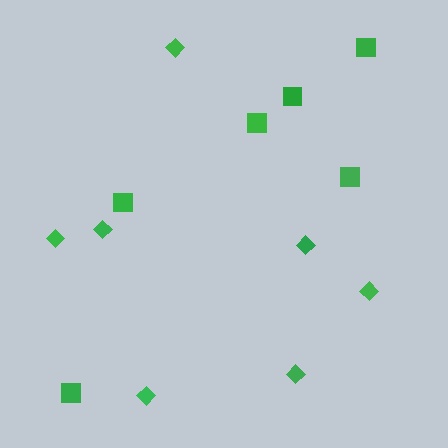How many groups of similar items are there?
There are 2 groups: one group of squares (6) and one group of diamonds (7).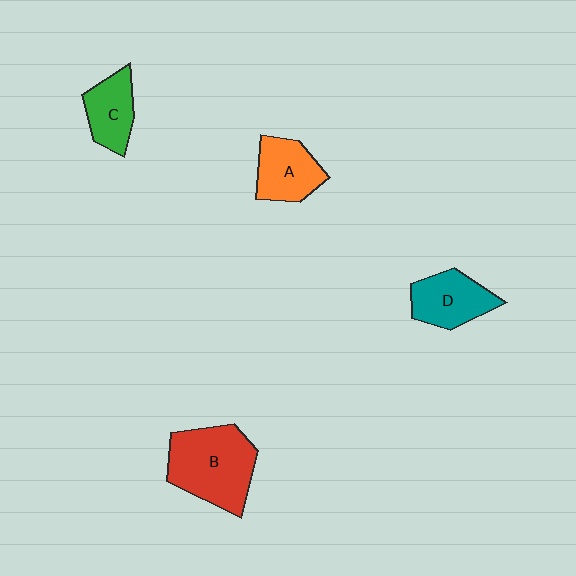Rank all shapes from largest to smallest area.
From largest to smallest: B (red), D (teal), A (orange), C (green).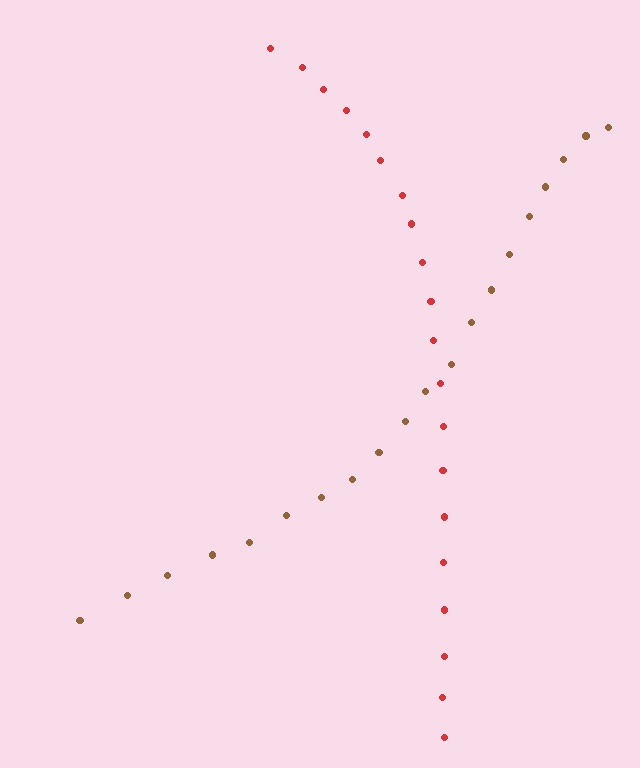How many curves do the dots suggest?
There are 2 distinct paths.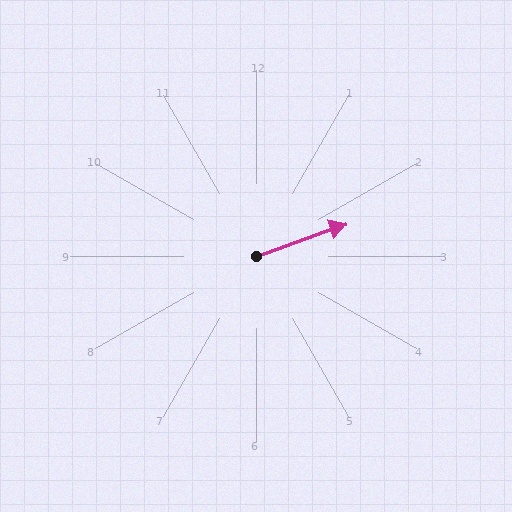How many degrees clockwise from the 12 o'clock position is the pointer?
Approximately 70 degrees.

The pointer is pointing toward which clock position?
Roughly 2 o'clock.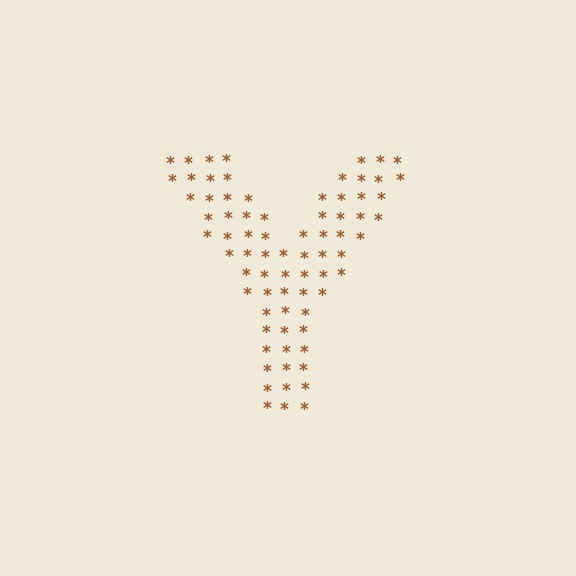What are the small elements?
The small elements are asterisks.